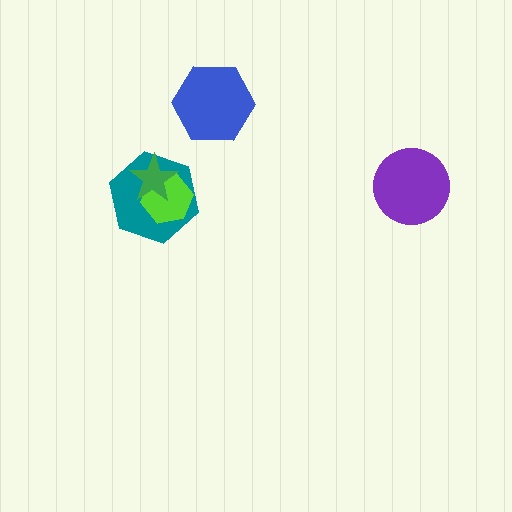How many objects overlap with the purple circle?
0 objects overlap with the purple circle.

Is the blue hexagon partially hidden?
No, no other shape covers it.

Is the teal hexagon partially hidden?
Yes, it is partially covered by another shape.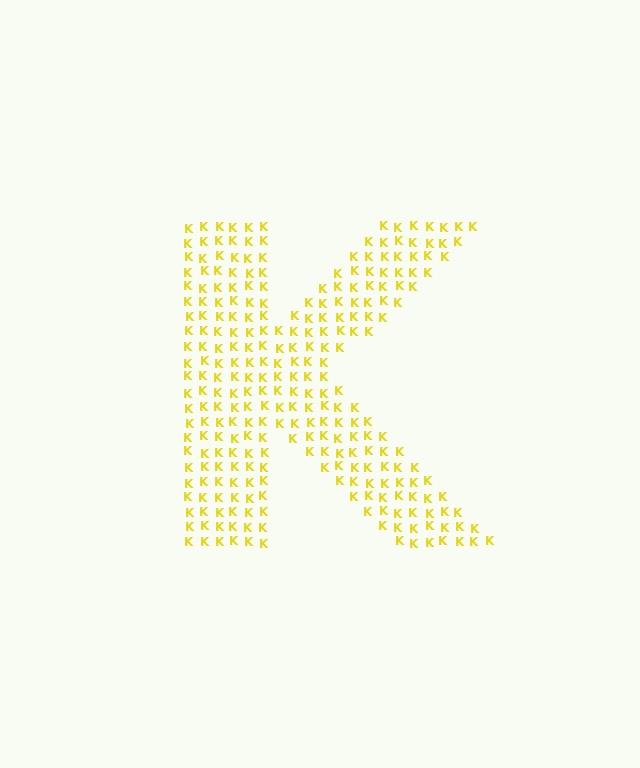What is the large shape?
The large shape is the letter K.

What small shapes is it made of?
It is made of small letter K's.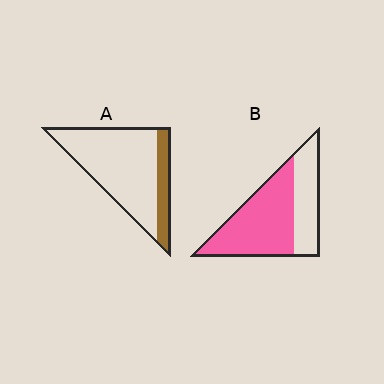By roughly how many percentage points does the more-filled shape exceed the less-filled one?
By roughly 45 percentage points (B over A).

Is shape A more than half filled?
No.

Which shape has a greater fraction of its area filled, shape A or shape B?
Shape B.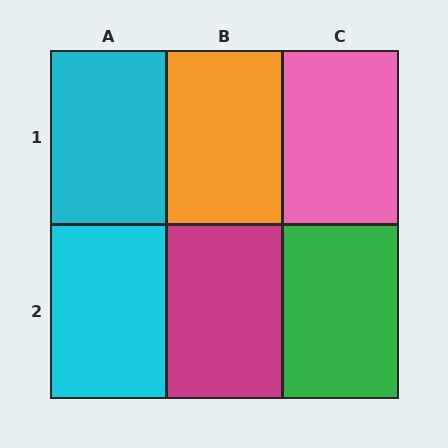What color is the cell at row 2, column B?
Magenta.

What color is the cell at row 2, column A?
Cyan.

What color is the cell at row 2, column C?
Green.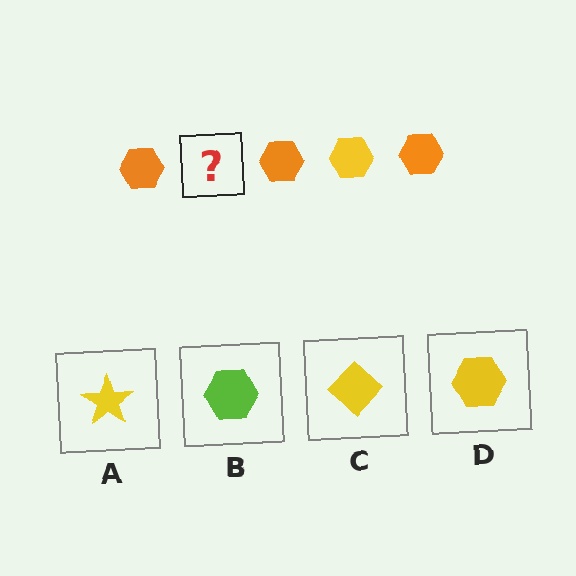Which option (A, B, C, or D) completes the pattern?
D.